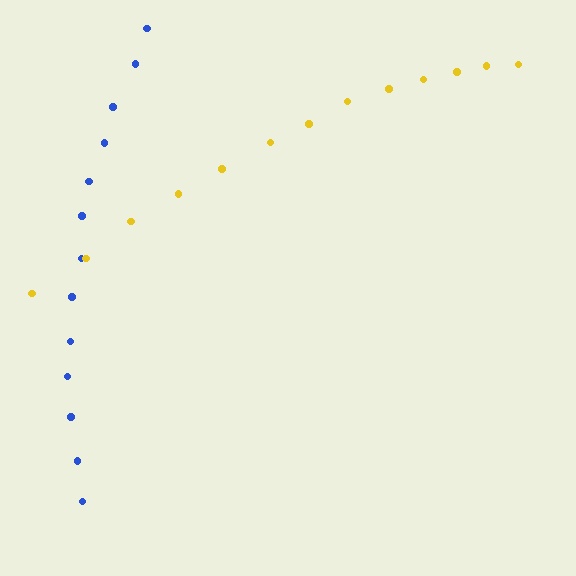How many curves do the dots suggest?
There are 2 distinct paths.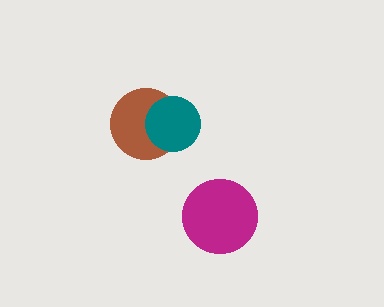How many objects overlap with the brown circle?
1 object overlaps with the brown circle.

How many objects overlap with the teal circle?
1 object overlaps with the teal circle.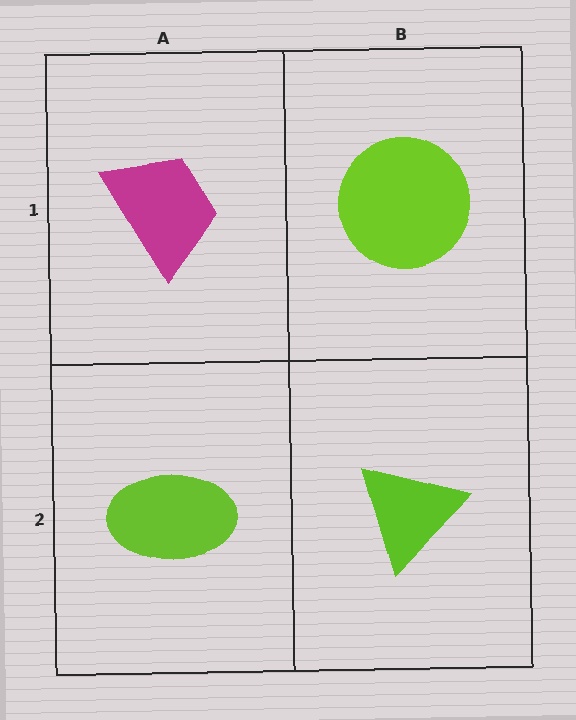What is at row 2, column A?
A lime ellipse.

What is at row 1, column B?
A lime circle.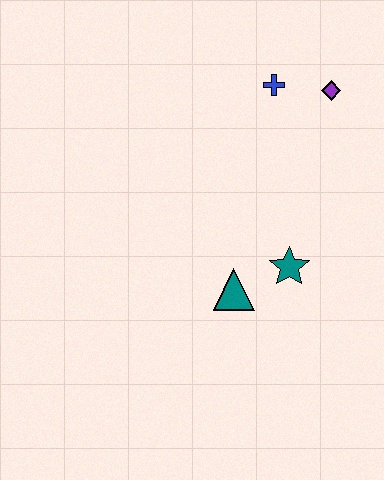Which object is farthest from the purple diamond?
The teal triangle is farthest from the purple diamond.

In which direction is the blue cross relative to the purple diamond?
The blue cross is to the left of the purple diamond.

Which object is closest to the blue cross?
The purple diamond is closest to the blue cross.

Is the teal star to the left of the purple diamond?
Yes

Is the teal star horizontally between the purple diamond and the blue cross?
Yes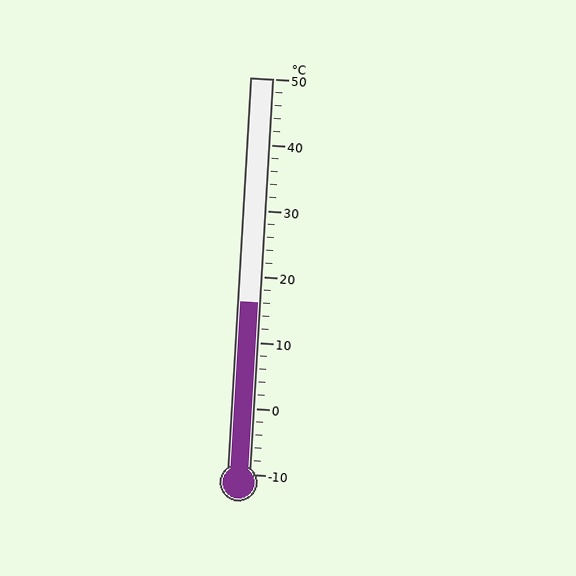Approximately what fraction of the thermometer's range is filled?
The thermometer is filled to approximately 45% of its range.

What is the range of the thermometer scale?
The thermometer scale ranges from -10°C to 50°C.